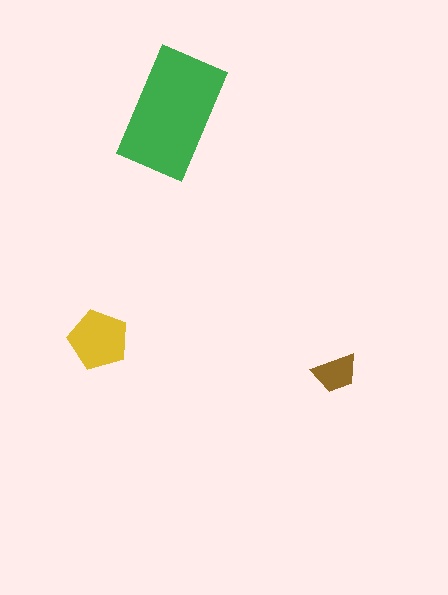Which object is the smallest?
The brown trapezoid.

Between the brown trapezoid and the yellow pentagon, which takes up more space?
The yellow pentagon.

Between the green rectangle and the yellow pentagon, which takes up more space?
The green rectangle.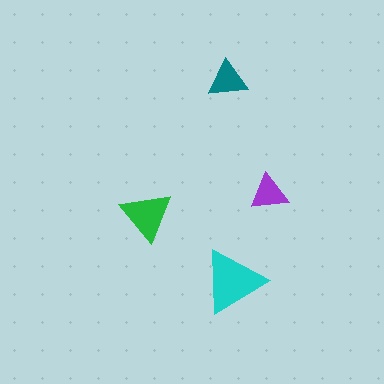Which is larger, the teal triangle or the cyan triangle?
The cyan one.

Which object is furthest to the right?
The purple triangle is rightmost.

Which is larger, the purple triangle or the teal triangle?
The teal one.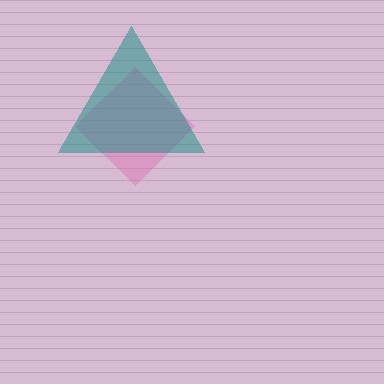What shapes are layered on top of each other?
The layered shapes are: a pink diamond, a teal triangle.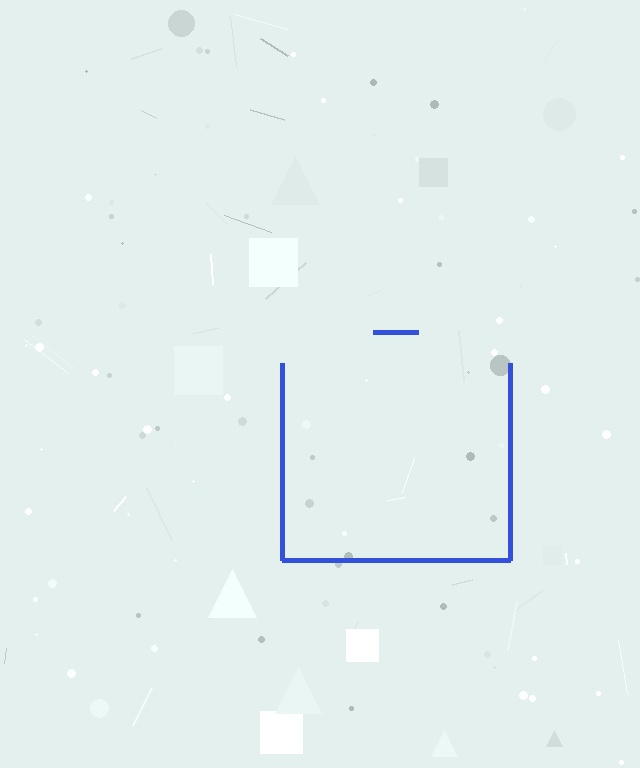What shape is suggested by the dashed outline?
The dashed outline suggests a square.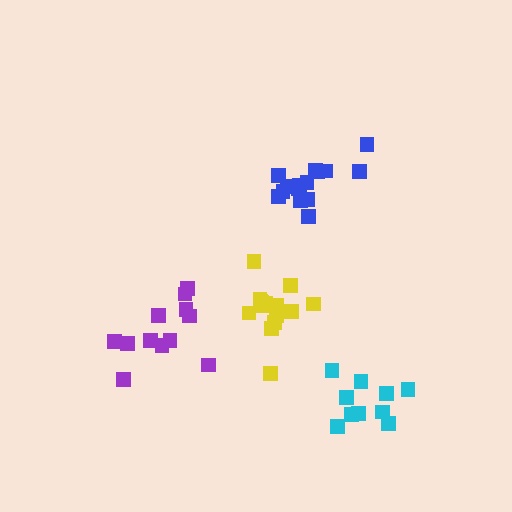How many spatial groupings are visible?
There are 4 spatial groupings.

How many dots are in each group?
Group 1: 15 dots, Group 2: 12 dots, Group 3: 10 dots, Group 4: 15 dots (52 total).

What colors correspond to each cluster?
The clusters are colored: yellow, purple, cyan, blue.